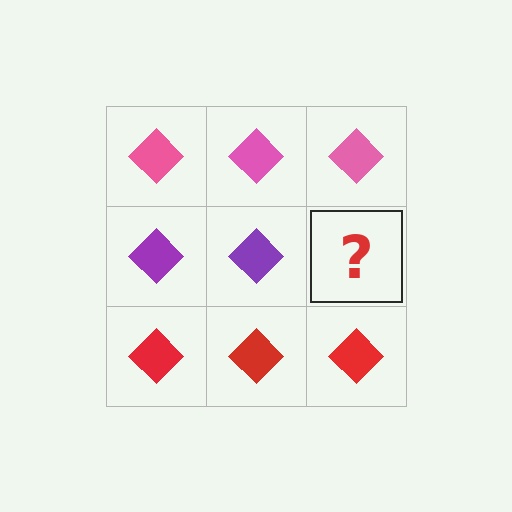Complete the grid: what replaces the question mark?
The question mark should be replaced with a purple diamond.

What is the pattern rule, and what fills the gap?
The rule is that each row has a consistent color. The gap should be filled with a purple diamond.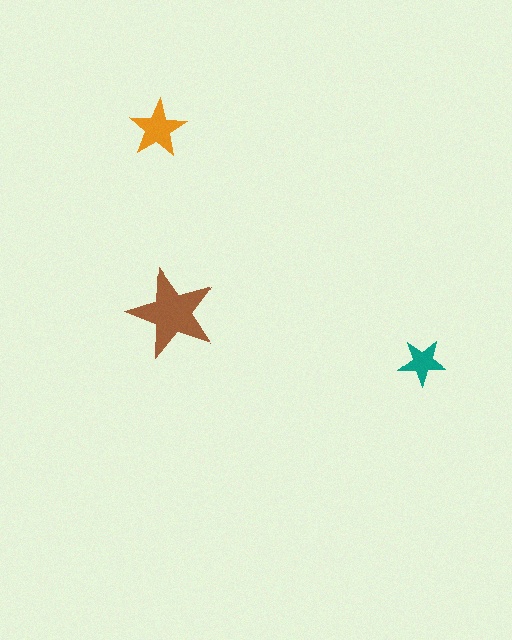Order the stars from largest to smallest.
the brown one, the orange one, the teal one.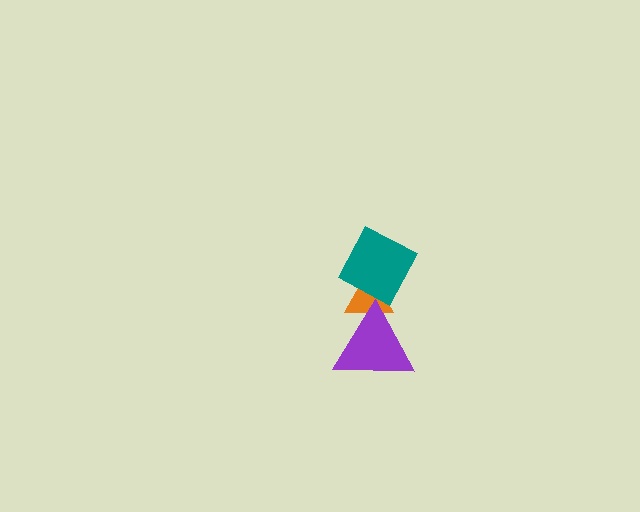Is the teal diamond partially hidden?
No, no other shape covers it.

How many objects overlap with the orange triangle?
2 objects overlap with the orange triangle.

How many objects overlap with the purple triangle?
1 object overlaps with the purple triangle.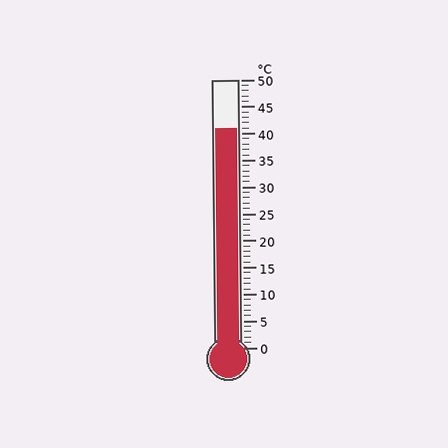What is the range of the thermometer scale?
The thermometer scale ranges from 0°C to 50°C.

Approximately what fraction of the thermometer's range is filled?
The thermometer is filled to approximately 80% of its range.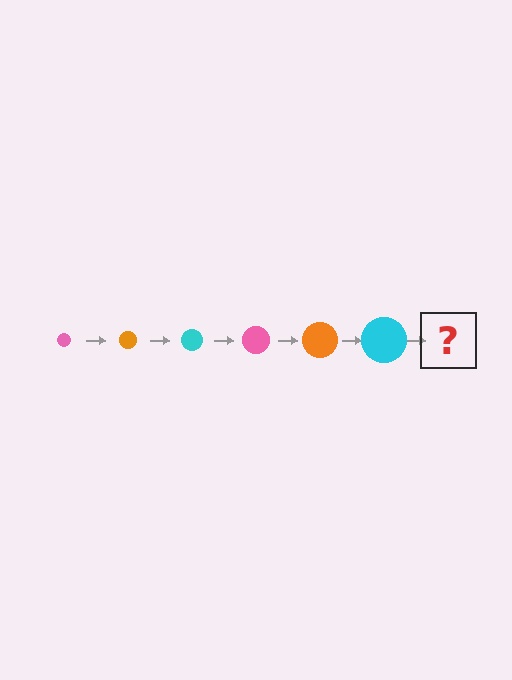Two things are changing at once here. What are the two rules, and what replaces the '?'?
The two rules are that the circle grows larger each step and the color cycles through pink, orange, and cyan. The '?' should be a pink circle, larger than the previous one.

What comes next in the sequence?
The next element should be a pink circle, larger than the previous one.